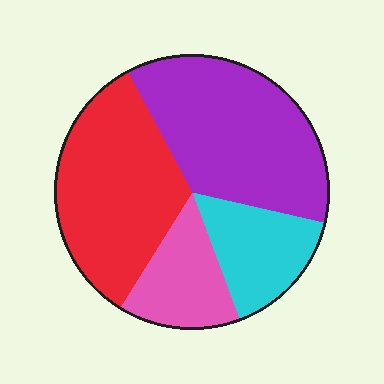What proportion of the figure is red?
Red takes up between a third and a half of the figure.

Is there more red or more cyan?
Red.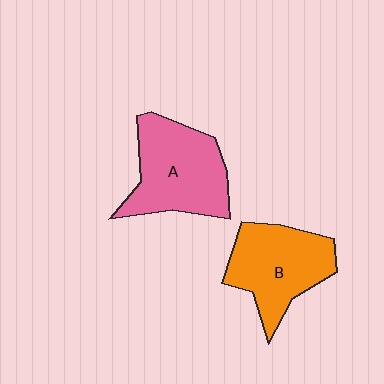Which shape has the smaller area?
Shape B (orange).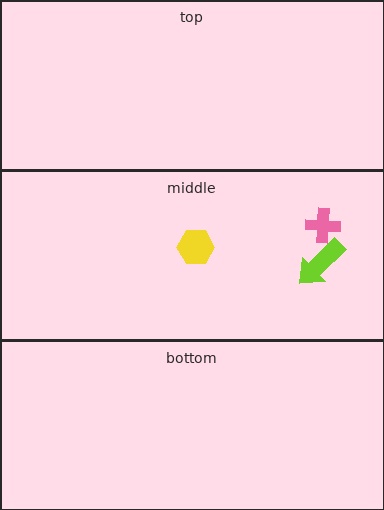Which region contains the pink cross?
The middle region.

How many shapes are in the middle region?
3.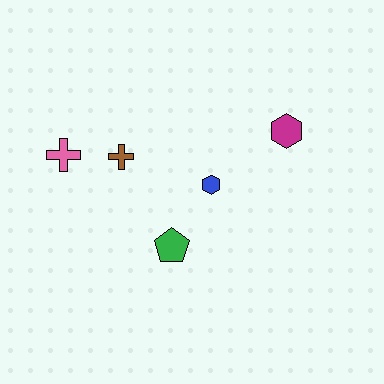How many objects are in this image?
There are 5 objects.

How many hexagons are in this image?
There are 2 hexagons.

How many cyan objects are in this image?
There are no cyan objects.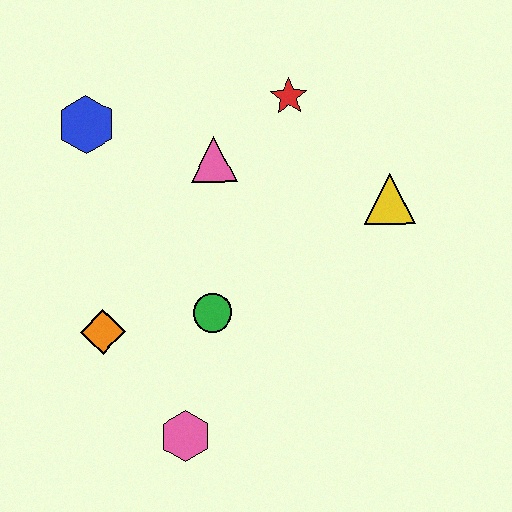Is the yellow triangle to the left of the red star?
No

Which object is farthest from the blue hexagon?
The pink hexagon is farthest from the blue hexagon.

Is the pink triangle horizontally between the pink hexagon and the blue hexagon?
No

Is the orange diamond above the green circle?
No